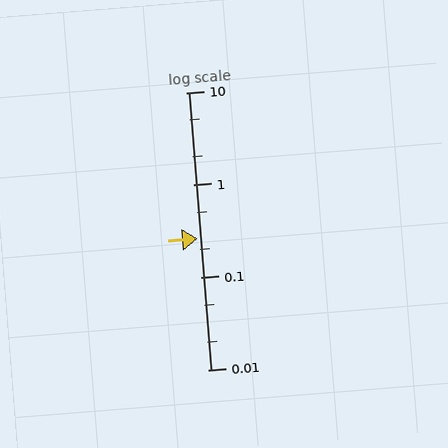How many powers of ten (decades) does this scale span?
The scale spans 3 decades, from 0.01 to 10.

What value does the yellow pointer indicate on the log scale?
The pointer indicates approximately 0.26.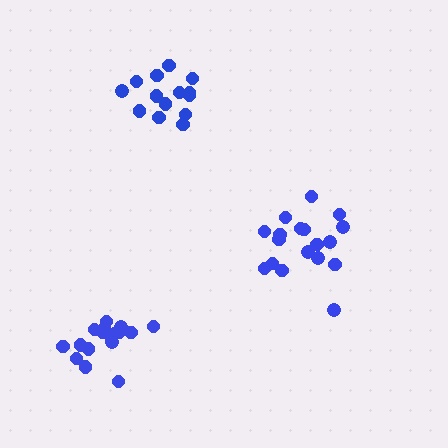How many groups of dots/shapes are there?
There are 3 groups.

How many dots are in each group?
Group 1: 14 dots, Group 2: 18 dots, Group 3: 18 dots (50 total).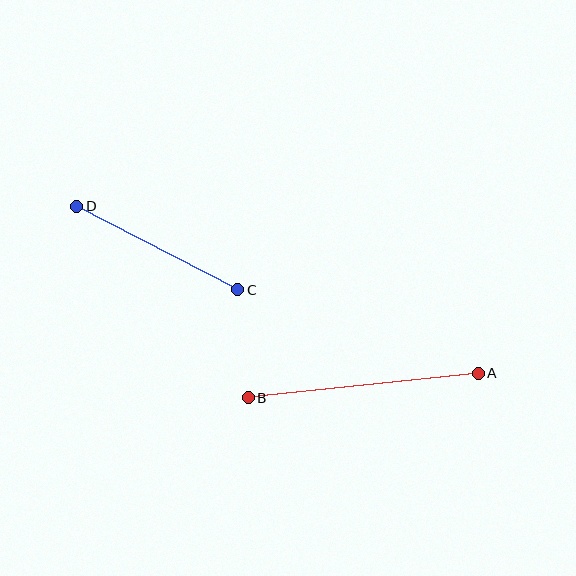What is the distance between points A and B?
The distance is approximately 231 pixels.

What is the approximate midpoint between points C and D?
The midpoint is at approximately (157, 248) pixels.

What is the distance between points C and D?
The distance is approximately 181 pixels.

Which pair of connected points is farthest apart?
Points A and B are farthest apart.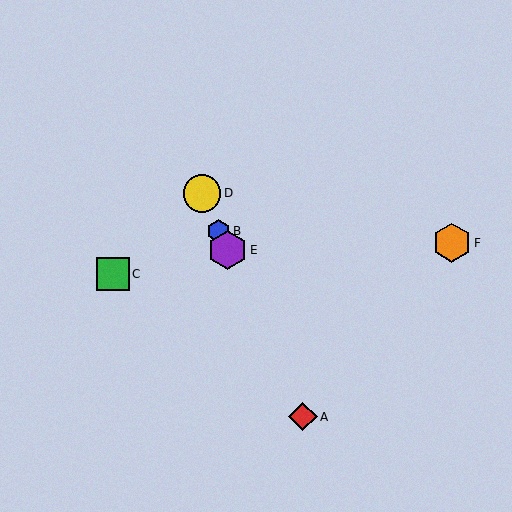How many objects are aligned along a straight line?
4 objects (A, B, D, E) are aligned along a straight line.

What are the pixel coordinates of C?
Object C is at (113, 274).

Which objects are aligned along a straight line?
Objects A, B, D, E are aligned along a straight line.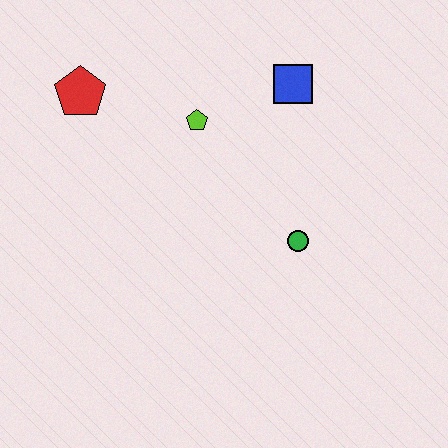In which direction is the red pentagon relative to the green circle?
The red pentagon is to the left of the green circle.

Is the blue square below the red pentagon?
No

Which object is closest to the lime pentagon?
The blue square is closest to the lime pentagon.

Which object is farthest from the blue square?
The red pentagon is farthest from the blue square.